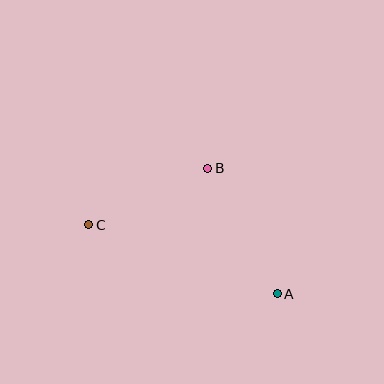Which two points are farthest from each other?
Points A and C are farthest from each other.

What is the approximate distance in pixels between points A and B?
The distance between A and B is approximately 143 pixels.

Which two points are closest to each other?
Points B and C are closest to each other.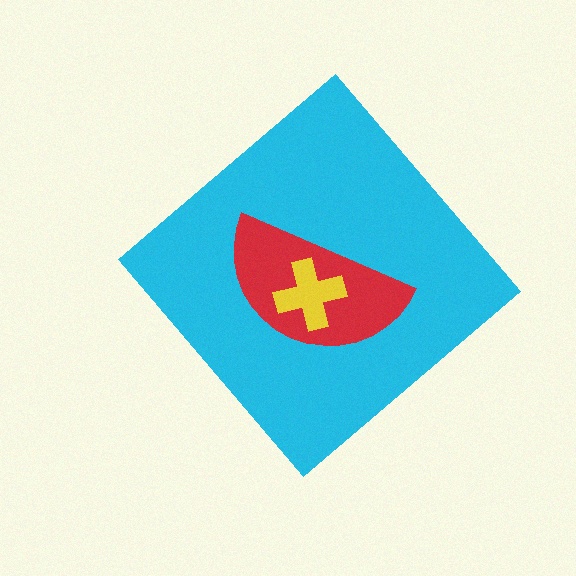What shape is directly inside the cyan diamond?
The red semicircle.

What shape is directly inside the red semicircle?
The yellow cross.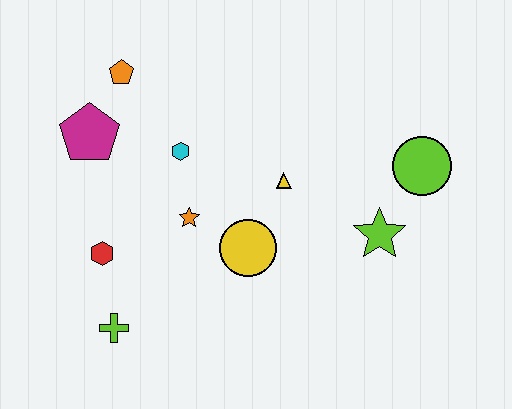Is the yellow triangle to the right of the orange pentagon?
Yes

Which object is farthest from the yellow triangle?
The lime cross is farthest from the yellow triangle.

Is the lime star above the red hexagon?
Yes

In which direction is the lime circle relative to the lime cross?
The lime circle is to the right of the lime cross.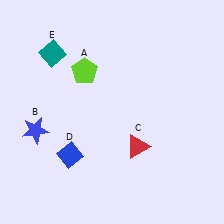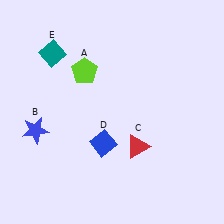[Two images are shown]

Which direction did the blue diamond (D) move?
The blue diamond (D) moved right.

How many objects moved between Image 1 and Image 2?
1 object moved between the two images.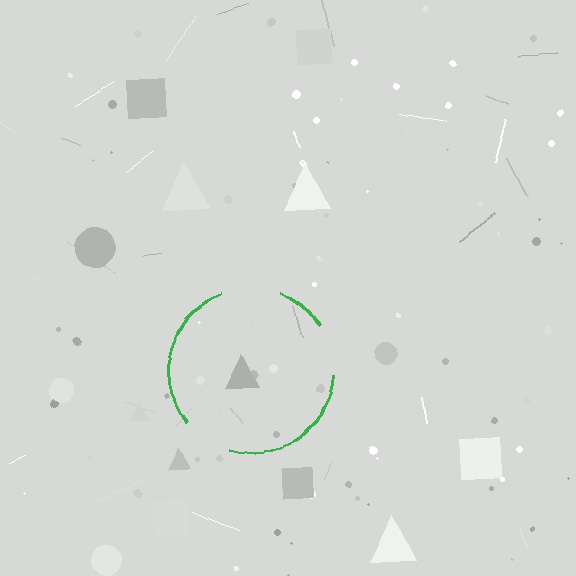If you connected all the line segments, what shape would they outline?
They would outline a circle.